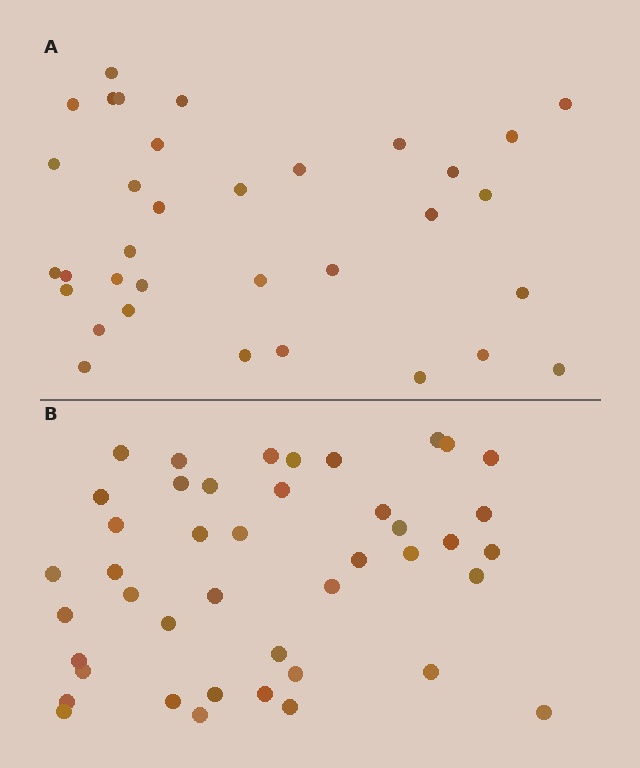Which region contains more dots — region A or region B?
Region B (the bottom region) has more dots.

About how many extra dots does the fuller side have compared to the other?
Region B has roughly 8 or so more dots than region A.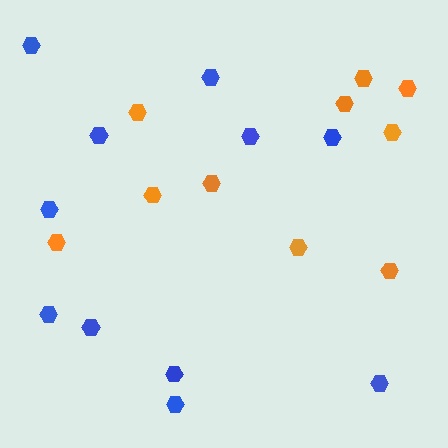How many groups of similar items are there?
There are 2 groups: one group of blue hexagons (11) and one group of orange hexagons (10).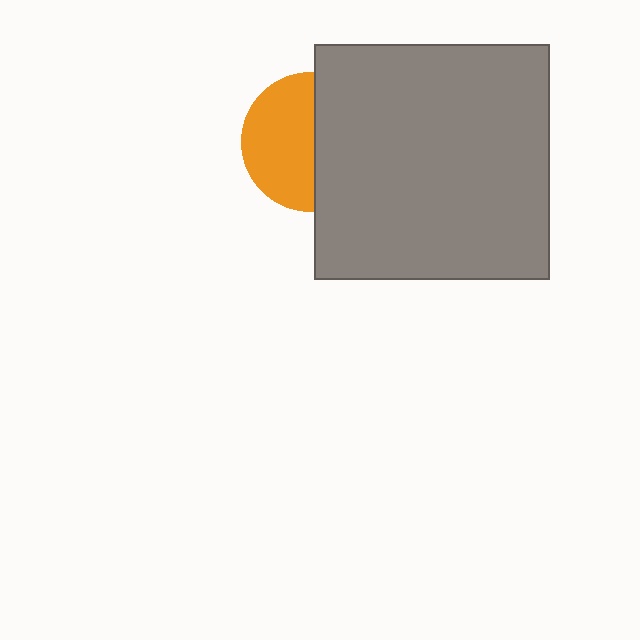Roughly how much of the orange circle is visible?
About half of it is visible (roughly 52%).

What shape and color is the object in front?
The object in front is a gray square.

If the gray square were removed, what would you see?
You would see the complete orange circle.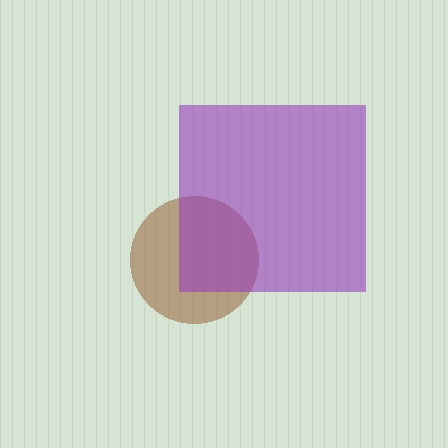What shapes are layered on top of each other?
The layered shapes are: a brown circle, a purple square.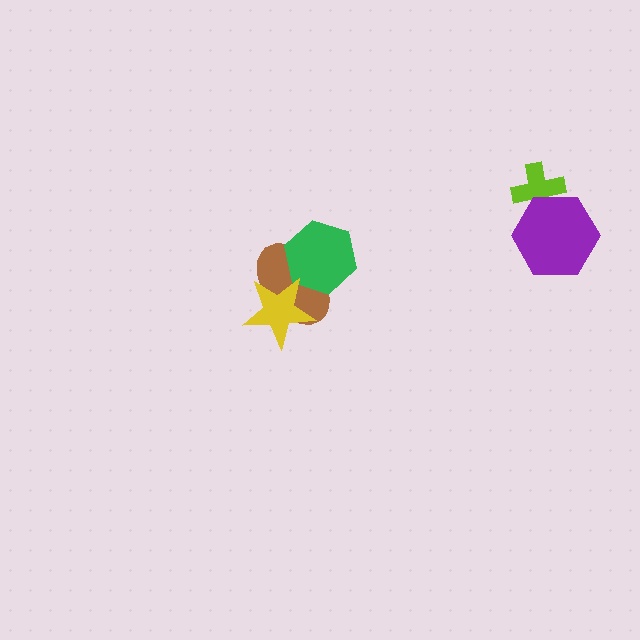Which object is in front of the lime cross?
The purple hexagon is in front of the lime cross.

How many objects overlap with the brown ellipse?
2 objects overlap with the brown ellipse.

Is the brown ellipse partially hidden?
Yes, it is partially covered by another shape.